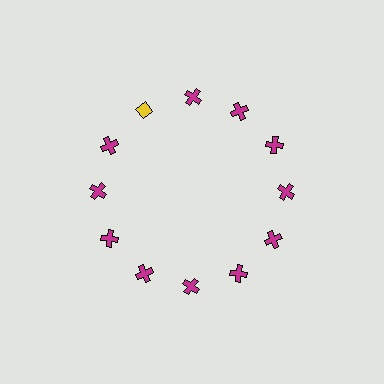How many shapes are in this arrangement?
There are 12 shapes arranged in a ring pattern.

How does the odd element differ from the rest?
It differs in both color (yellow instead of magenta) and shape (diamond instead of cross).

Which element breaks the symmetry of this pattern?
The yellow diamond at roughly the 11 o'clock position breaks the symmetry. All other shapes are magenta crosses.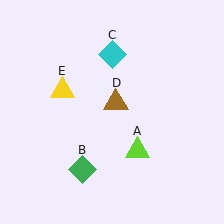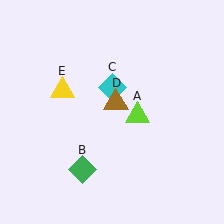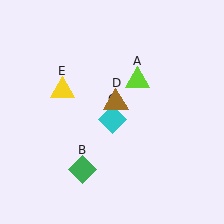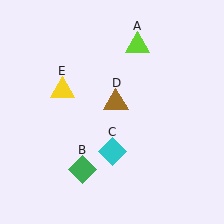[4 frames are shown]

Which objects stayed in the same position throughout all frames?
Green diamond (object B) and brown triangle (object D) and yellow triangle (object E) remained stationary.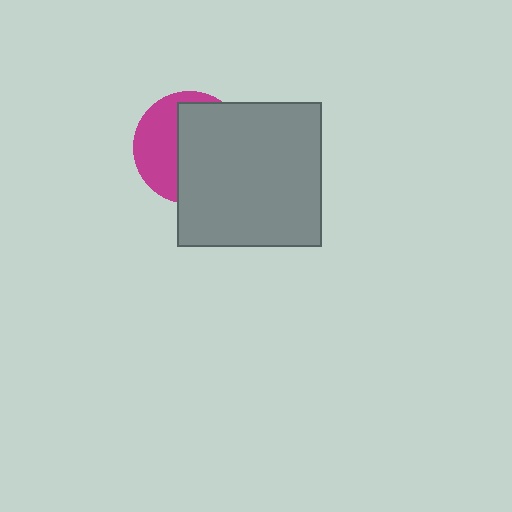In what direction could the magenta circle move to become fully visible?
The magenta circle could move left. That would shift it out from behind the gray square entirely.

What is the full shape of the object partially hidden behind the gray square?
The partially hidden object is a magenta circle.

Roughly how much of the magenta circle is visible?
A small part of it is visible (roughly 40%).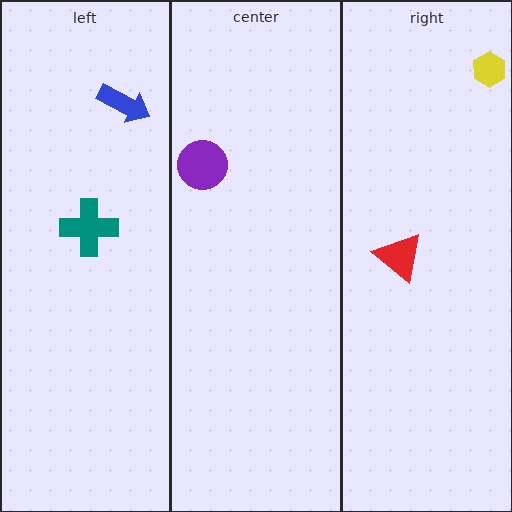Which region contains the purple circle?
The center region.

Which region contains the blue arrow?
The left region.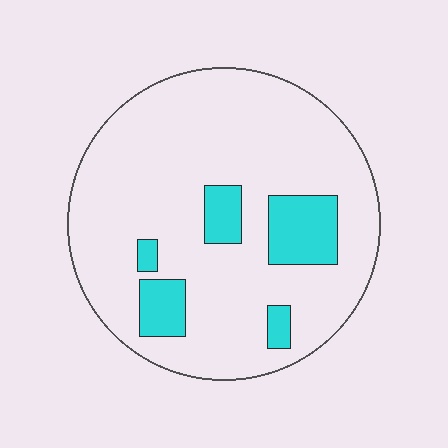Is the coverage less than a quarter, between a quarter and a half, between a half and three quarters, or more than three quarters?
Less than a quarter.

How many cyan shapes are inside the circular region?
5.